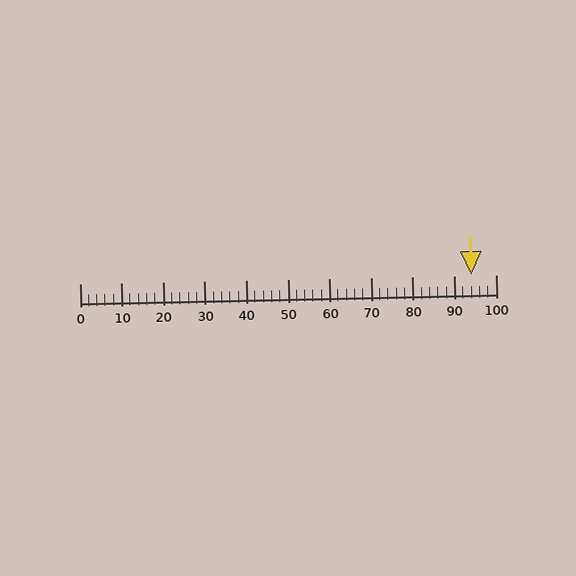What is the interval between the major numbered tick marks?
The major tick marks are spaced 10 units apart.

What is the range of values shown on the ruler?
The ruler shows values from 0 to 100.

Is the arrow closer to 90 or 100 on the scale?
The arrow is closer to 90.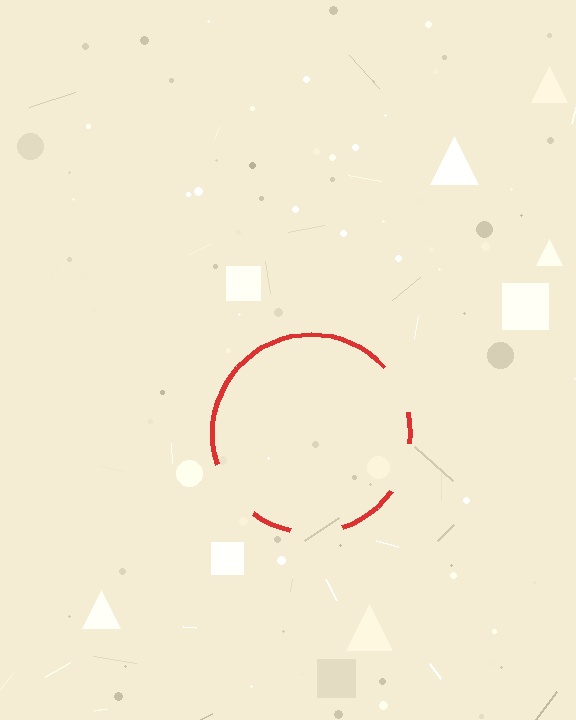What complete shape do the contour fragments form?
The contour fragments form a circle.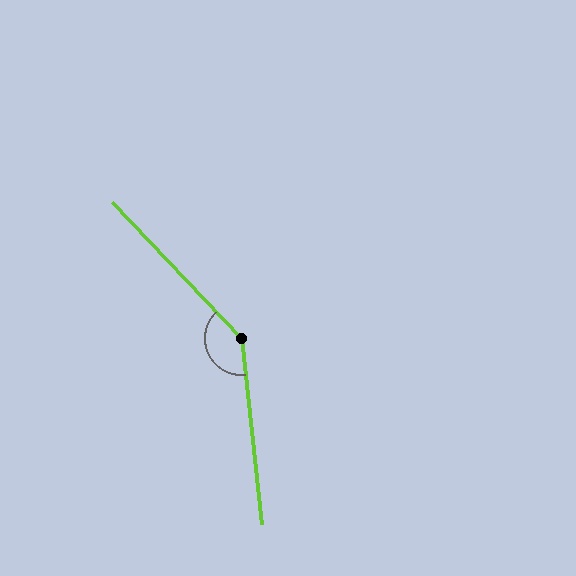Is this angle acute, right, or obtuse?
It is obtuse.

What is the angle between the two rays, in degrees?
Approximately 143 degrees.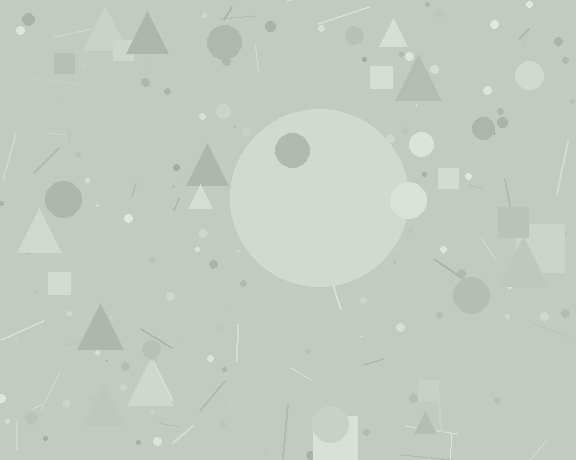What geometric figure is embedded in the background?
A circle is embedded in the background.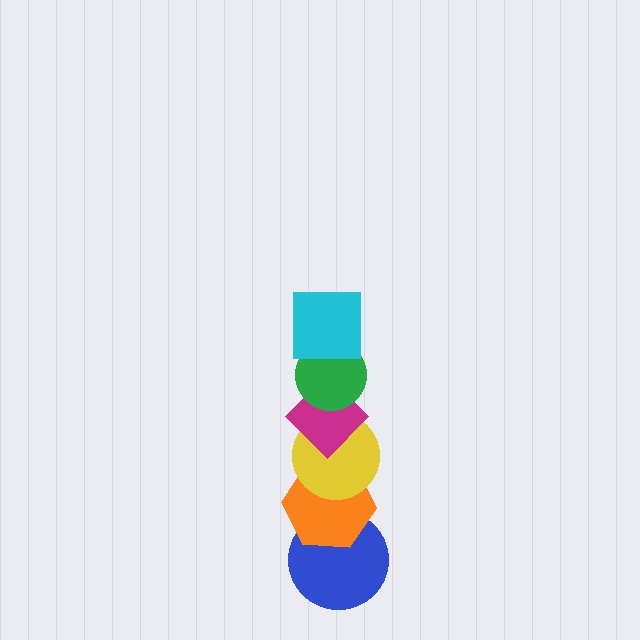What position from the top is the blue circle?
The blue circle is 6th from the top.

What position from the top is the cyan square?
The cyan square is 1st from the top.